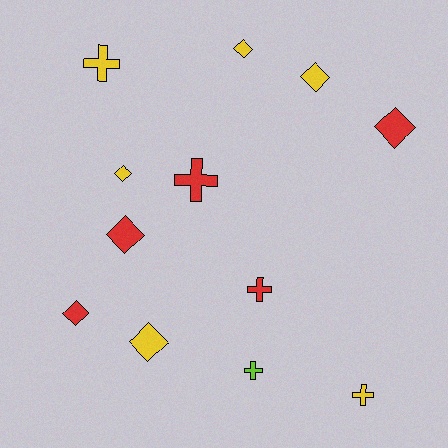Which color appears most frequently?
Yellow, with 6 objects.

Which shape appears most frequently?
Diamond, with 7 objects.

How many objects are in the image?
There are 12 objects.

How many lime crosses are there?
There is 1 lime cross.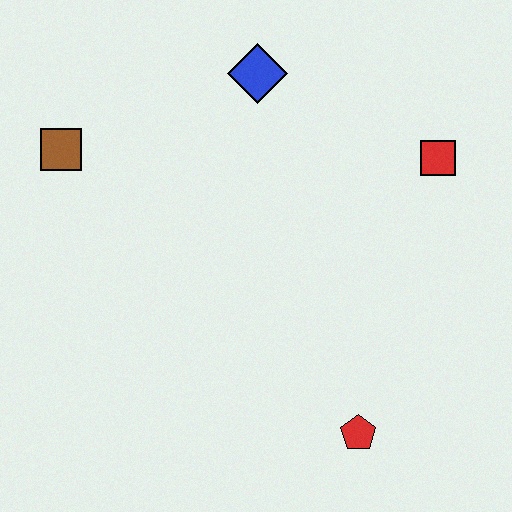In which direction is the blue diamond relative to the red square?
The blue diamond is to the left of the red square.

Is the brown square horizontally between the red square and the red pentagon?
No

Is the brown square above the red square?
Yes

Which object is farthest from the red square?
The brown square is farthest from the red square.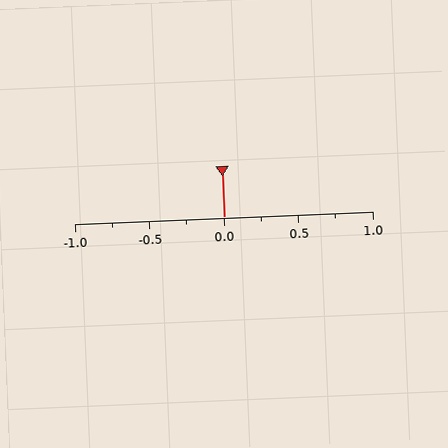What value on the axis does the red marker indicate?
The marker indicates approximately 0.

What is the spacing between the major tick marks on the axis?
The major ticks are spaced 0.5 apart.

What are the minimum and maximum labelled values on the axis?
The axis runs from -1.0 to 1.0.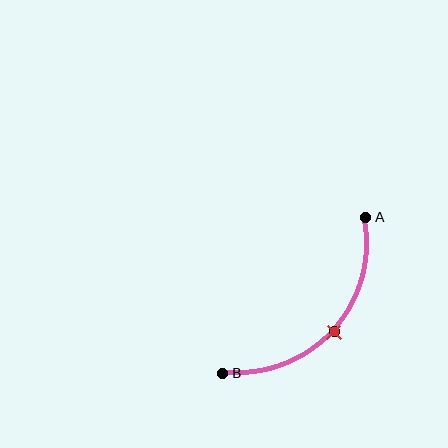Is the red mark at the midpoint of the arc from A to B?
Yes. The red mark lies on the arc at equal arc-length from both A and B — it is the arc midpoint.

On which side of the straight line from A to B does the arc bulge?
The arc bulges below and to the right of the straight line connecting A and B.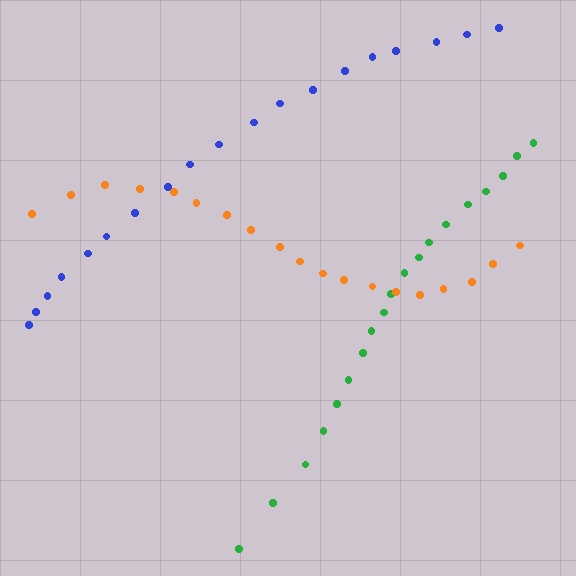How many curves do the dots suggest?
There are 3 distinct paths.